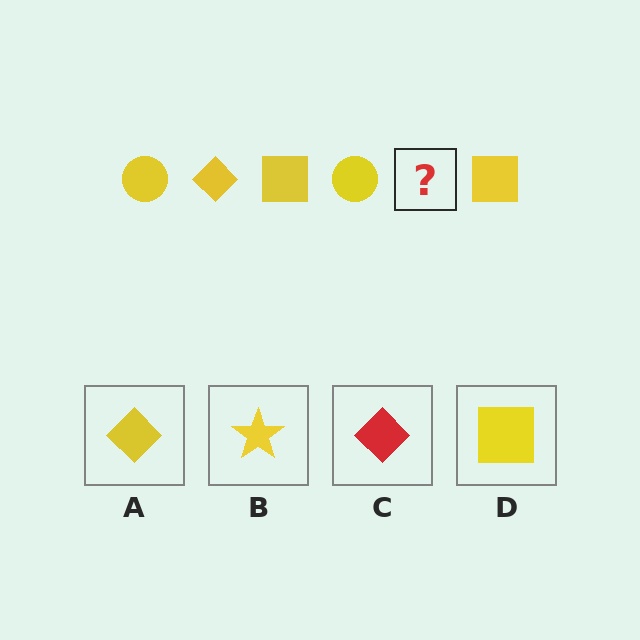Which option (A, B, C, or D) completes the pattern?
A.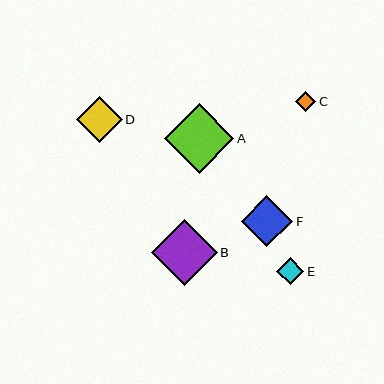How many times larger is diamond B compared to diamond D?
Diamond B is approximately 1.4 times the size of diamond D.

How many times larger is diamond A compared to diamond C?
Diamond A is approximately 3.5 times the size of diamond C.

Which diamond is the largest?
Diamond A is the largest with a size of approximately 70 pixels.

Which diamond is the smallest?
Diamond C is the smallest with a size of approximately 20 pixels.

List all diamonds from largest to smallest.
From largest to smallest: A, B, F, D, E, C.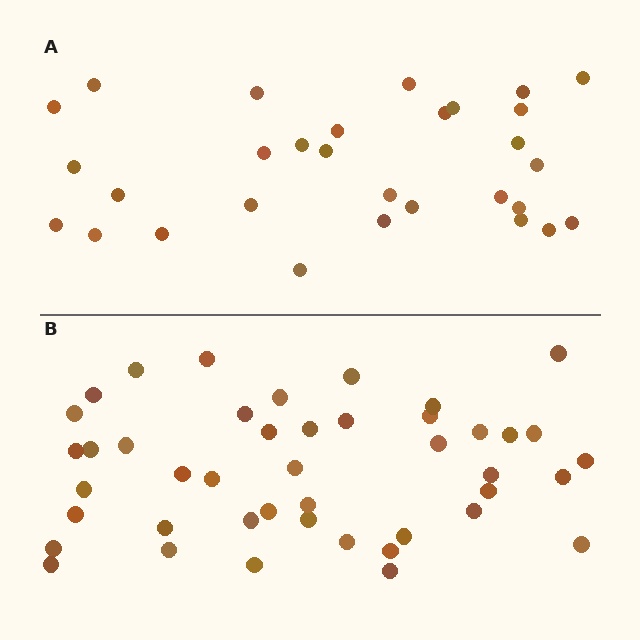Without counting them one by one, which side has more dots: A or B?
Region B (the bottom region) has more dots.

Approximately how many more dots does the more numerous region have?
Region B has approximately 15 more dots than region A.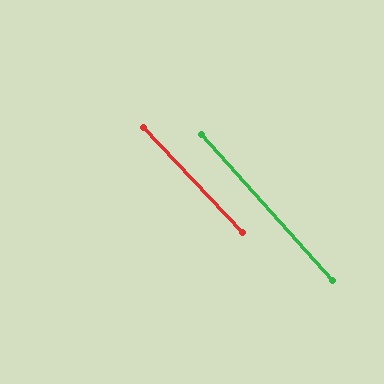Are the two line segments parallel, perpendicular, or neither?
Parallel — their directions differ by only 1.2°.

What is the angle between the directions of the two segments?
Approximately 1 degree.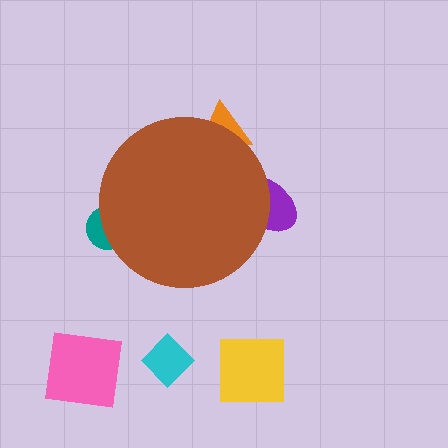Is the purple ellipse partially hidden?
Yes, the purple ellipse is partially hidden behind the brown circle.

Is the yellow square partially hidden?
No, the yellow square is fully visible.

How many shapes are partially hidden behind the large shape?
3 shapes are partially hidden.